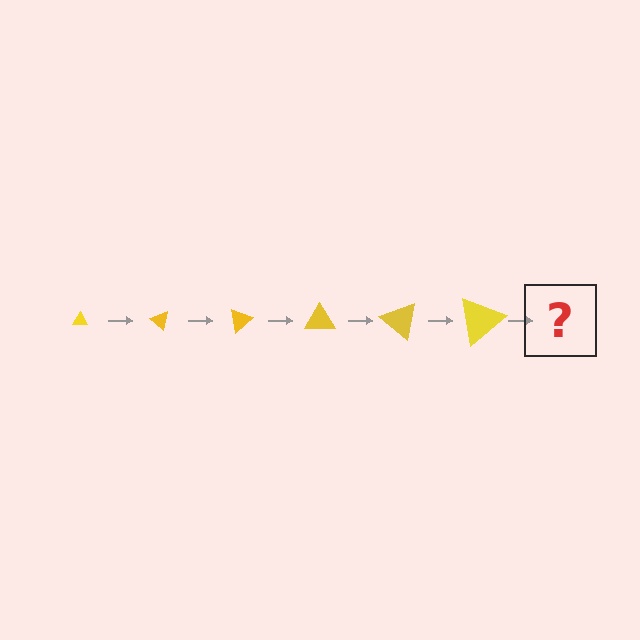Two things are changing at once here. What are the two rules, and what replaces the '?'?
The two rules are that the triangle grows larger each step and it rotates 40 degrees each step. The '?' should be a triangle, larger than the previous one and rotated 240 degrees from the start.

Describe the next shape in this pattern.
It should be a triangle, larger than the previous one and rotated 240 degrees from the start.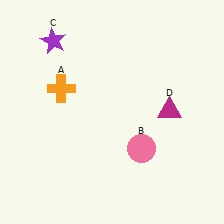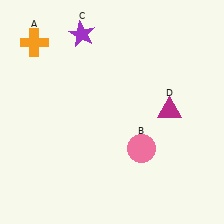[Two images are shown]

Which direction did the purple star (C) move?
The purple star (C) moved right.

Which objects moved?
The objects that moved are: the orange cross (A), the purple star (C).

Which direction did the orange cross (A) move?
The orange cross (A) moved up.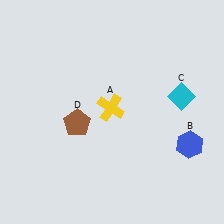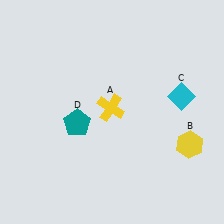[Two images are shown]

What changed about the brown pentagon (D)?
In Image 1, D is brown. In Image 2, it changed to teal.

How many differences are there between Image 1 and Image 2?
There are 2 differences between the two images.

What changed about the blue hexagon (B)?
In Image 1, B is blue. In Image 2, it changed to yellow.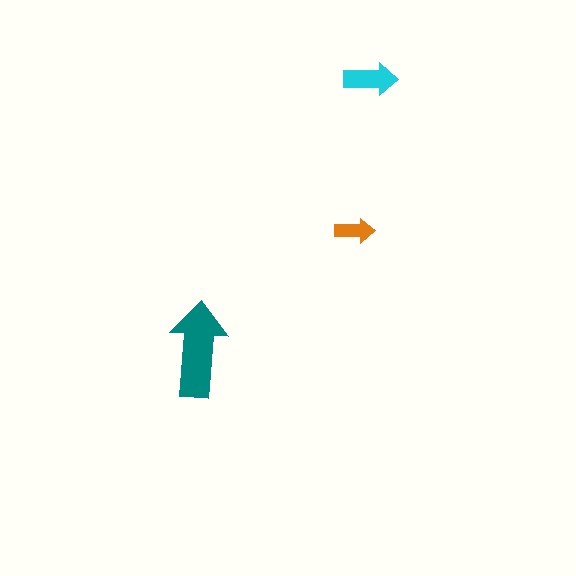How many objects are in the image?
There are 3 objects in the image.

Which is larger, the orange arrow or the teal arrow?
The teal one.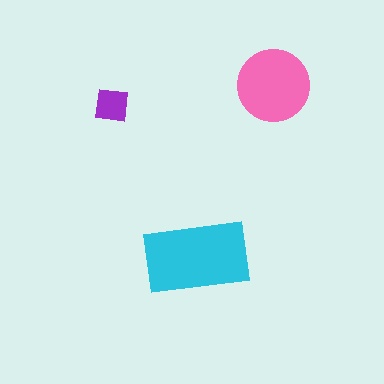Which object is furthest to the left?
The purple square is leftmost.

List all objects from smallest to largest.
The purple square, the pink circle, the cyan rectangle.